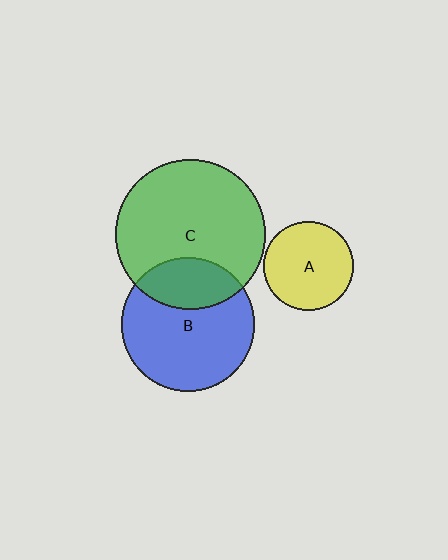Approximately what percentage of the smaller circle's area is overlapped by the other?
Approximately 30%.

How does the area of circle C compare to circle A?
Approximately 2.8 times.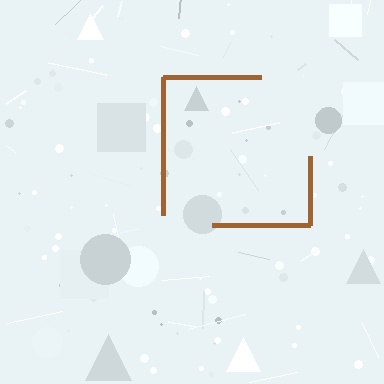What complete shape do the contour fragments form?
The contour fragments form a square.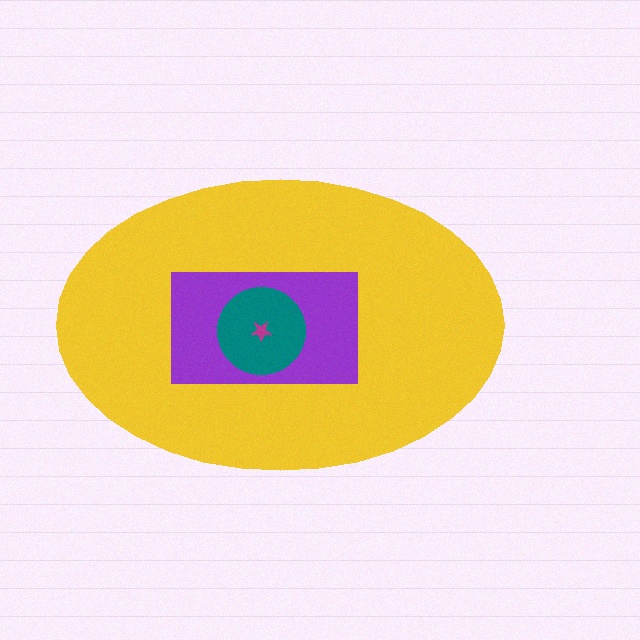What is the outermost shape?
The yellow ellipse.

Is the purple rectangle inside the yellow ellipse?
Yes.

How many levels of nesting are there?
4.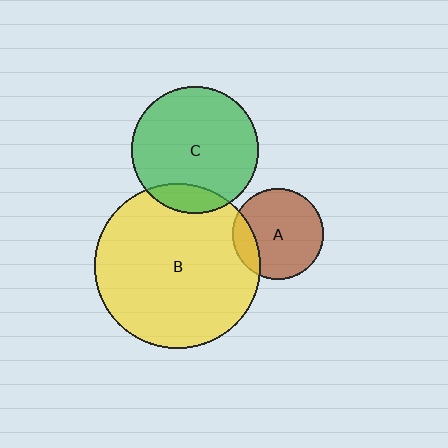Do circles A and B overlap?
Yes.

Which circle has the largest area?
Circle B (yellow).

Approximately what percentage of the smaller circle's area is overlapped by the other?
Approximately 15%.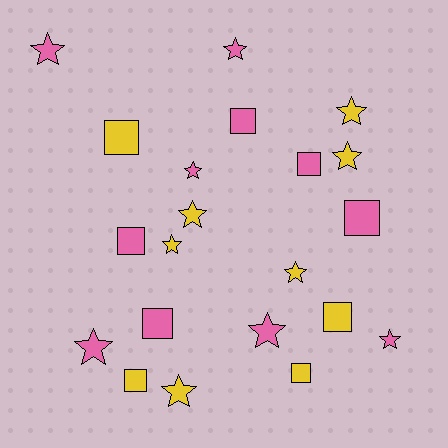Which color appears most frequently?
Pink, with 11 objects.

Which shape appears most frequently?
Star, with 12 objects.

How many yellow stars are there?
There are 6 yellow stars.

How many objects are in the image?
There are 21 objects.